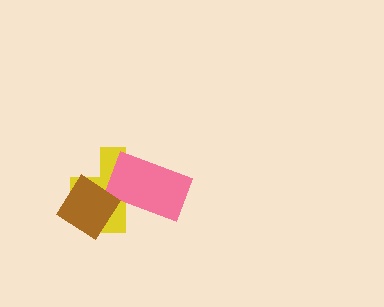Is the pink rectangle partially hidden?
Yes, it is partially covered by another shape.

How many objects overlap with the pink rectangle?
2 objects overlap with the pink rectangle.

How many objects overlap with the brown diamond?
2 objects overlap with the brown diamond.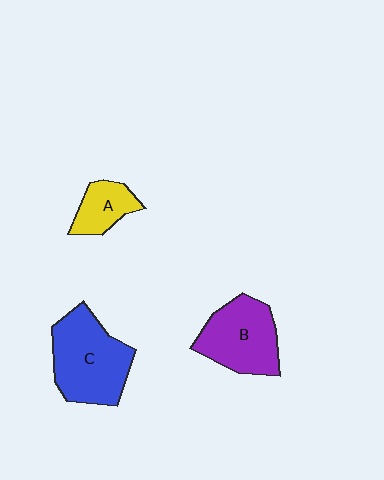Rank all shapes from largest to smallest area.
From largest to smallest: C (blue), B (purple), A (yellow).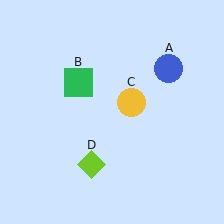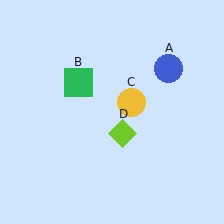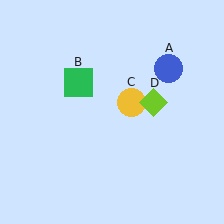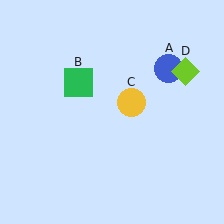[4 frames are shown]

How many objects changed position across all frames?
1 object changed position: lime diamond (object D).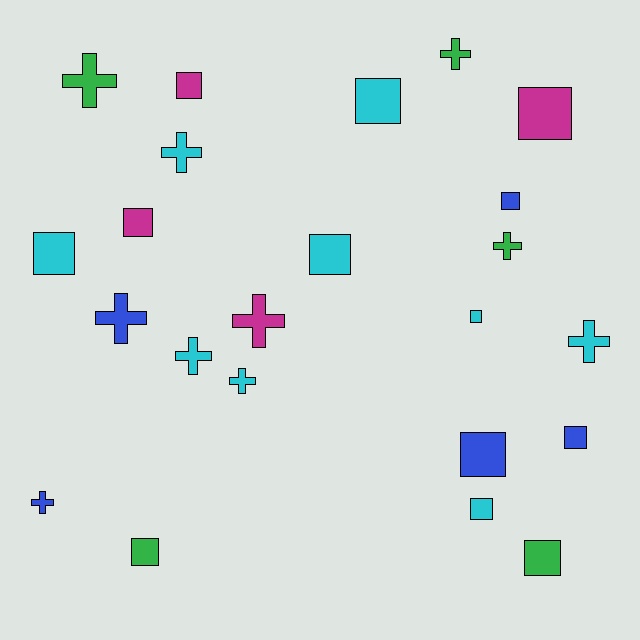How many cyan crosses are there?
There are 4 cyan crosses.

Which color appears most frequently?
Cyan, with 9 objects.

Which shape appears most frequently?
Square, with 13 objects.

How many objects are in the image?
There are 23 objects.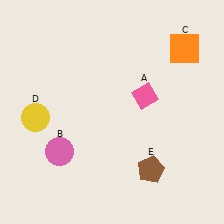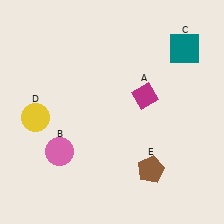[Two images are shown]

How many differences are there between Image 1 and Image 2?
There are 2 differences between the two images.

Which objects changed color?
A changed from pink to magenta. C changed from orange to teal.